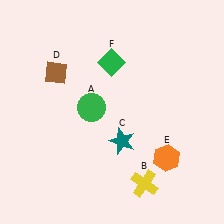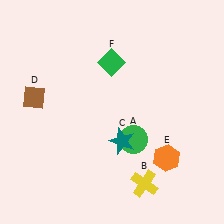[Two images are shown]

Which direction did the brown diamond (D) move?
The brown diamond (D) moved down.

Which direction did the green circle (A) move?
The green circle (A) moved right.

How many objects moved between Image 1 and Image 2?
2 objects moved between the two images.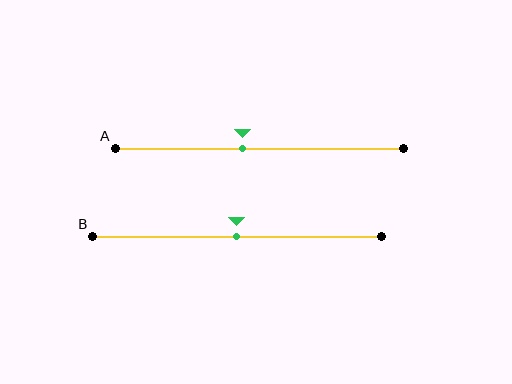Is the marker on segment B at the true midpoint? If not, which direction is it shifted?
Yes, the marker on segment B is at the true midpoint.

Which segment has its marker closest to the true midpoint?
Segment B has its marker closest to the true midpoint.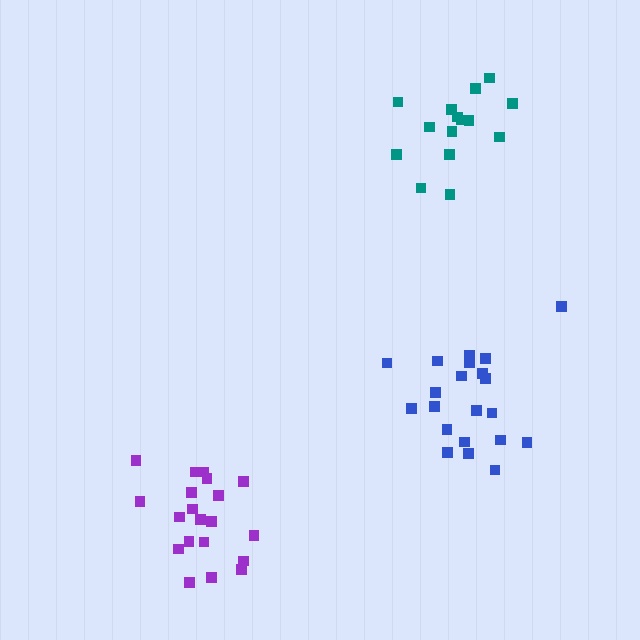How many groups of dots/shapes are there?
There are 3 groups.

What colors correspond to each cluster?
The clusters are colored: teal, blue, purple.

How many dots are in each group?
Group 1: 15 dots, Group 2: 21 dots, Group 3: 20 dots (56 total).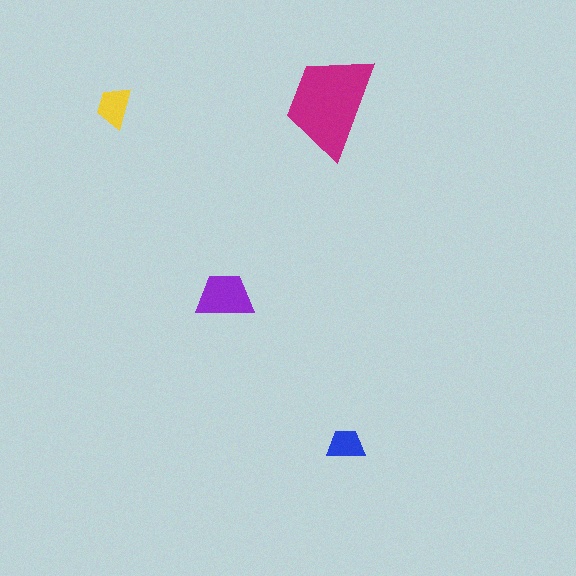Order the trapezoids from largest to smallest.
the magenta one, the purple one, the yellow one, the blue one.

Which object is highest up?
The magenta trapezoid is topmost.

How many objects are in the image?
There are 4 objects in the image.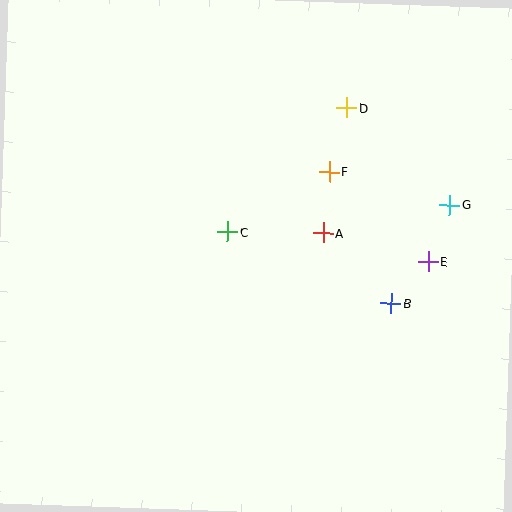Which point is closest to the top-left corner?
Point C is closest to the top-left corner.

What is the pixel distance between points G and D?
The distance between G and D is 141 pixels.